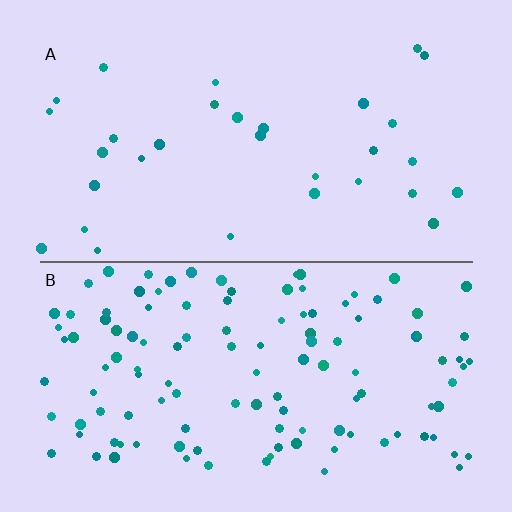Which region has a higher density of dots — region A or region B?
B (the bottom).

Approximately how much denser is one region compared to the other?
Approximately 3.9× — region B over region A.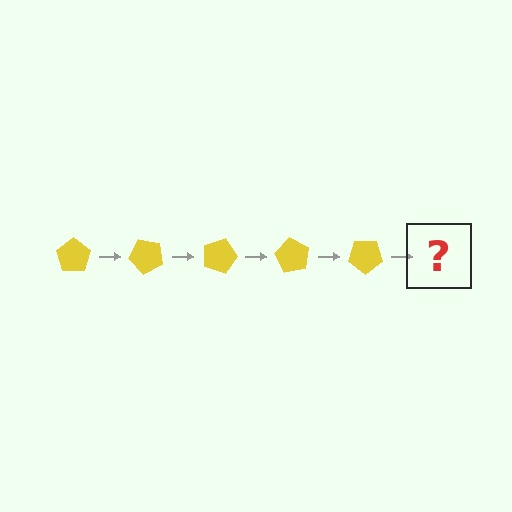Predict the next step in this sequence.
The next step is a yellow pentagon rotated 225 degrees.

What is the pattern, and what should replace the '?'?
The pattern is that the pentagon rotates 45 degrees each step. The '?' should be a yellow pentagon rotated 225 degrees.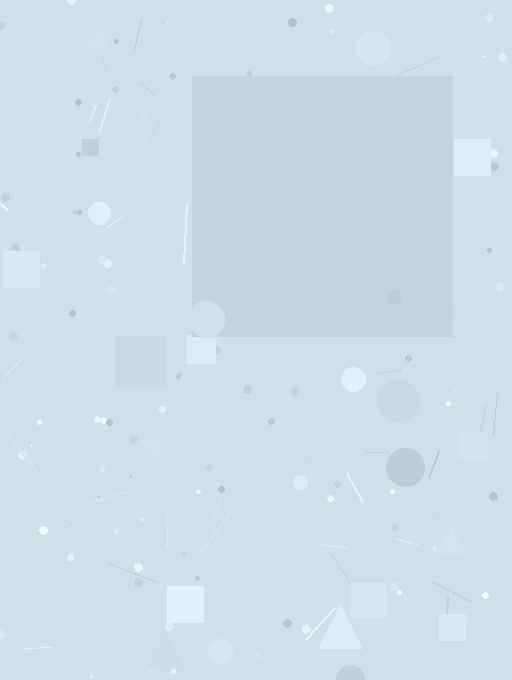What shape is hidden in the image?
A square is hidden in the image.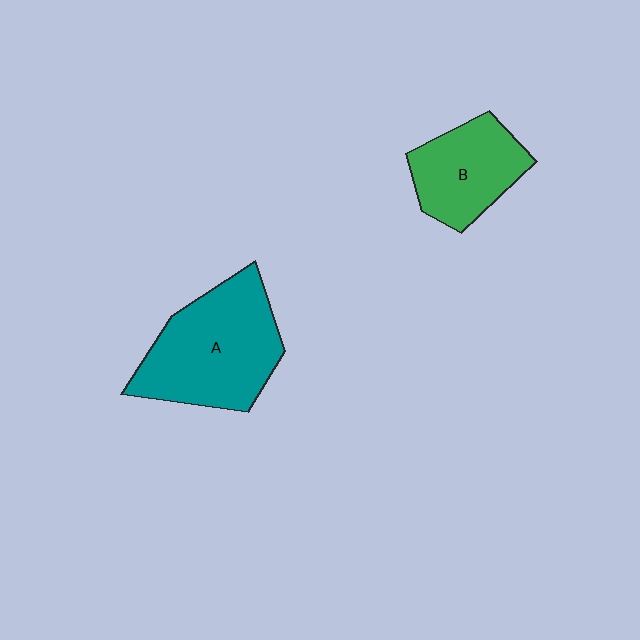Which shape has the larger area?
Shape A (teal).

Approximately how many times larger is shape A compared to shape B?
Approximately 1.6 times.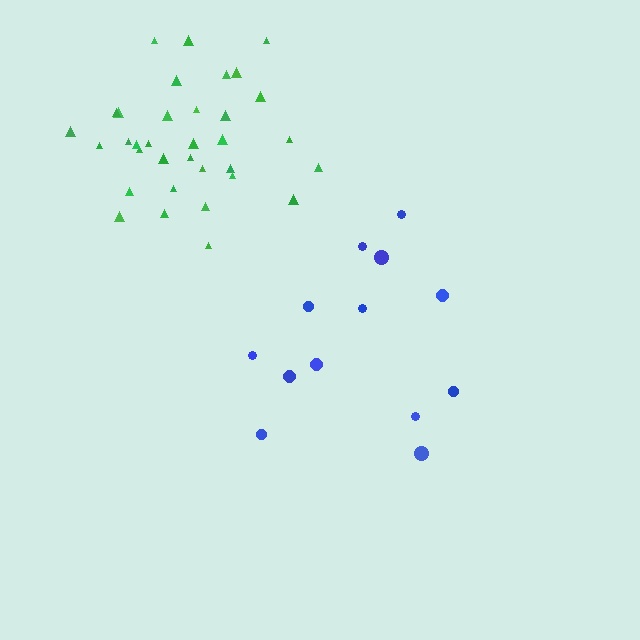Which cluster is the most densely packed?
Green.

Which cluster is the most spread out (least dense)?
Blue.